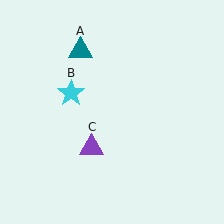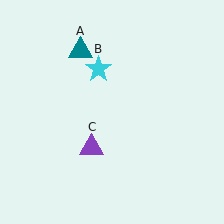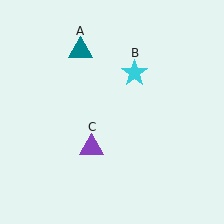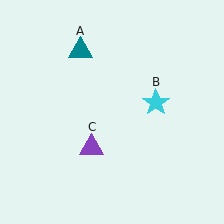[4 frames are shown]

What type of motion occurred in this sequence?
The cyan star (object B) rotated clockwise around the center of the scene.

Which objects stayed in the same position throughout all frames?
Teal triangle (object A) and purple triangle (object C) remained stationary.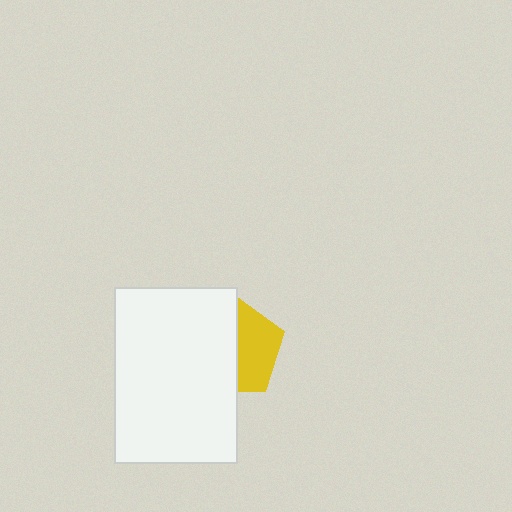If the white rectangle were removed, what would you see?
You would see the complete yellow pentagon.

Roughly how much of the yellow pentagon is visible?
A small part of it is visible (roughly 44%).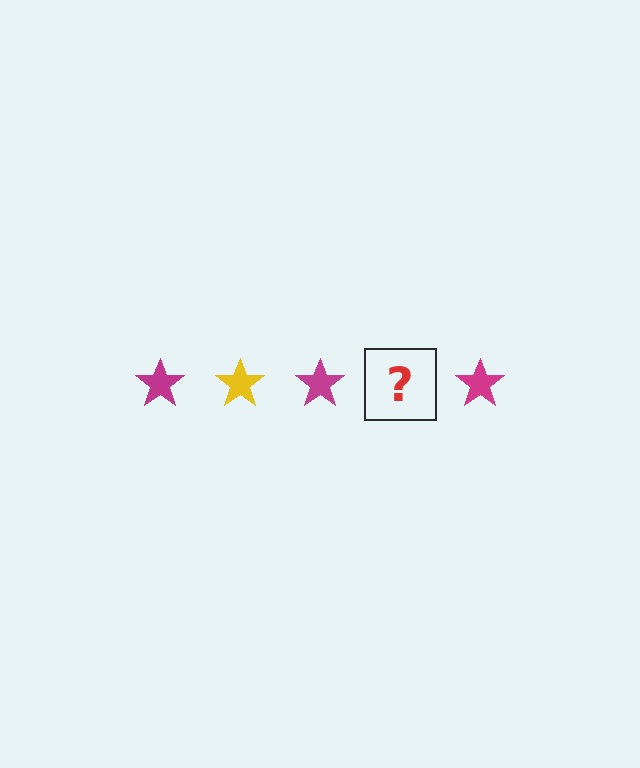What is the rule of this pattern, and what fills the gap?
The rule is that the pattern cycles through magenta, yellow stars. The gap should be filled with a yellow star.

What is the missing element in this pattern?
The missing element is a yellow star.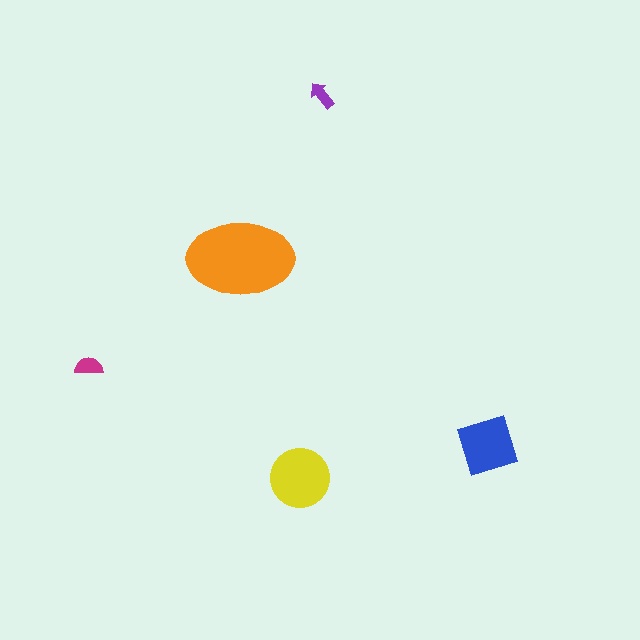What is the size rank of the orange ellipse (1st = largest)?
1st.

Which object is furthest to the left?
The magenta semicircle is leftmost.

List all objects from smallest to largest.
The purple arrow, the magenta semicircle, the blue diamond, the yellow circle, the orange ellipse.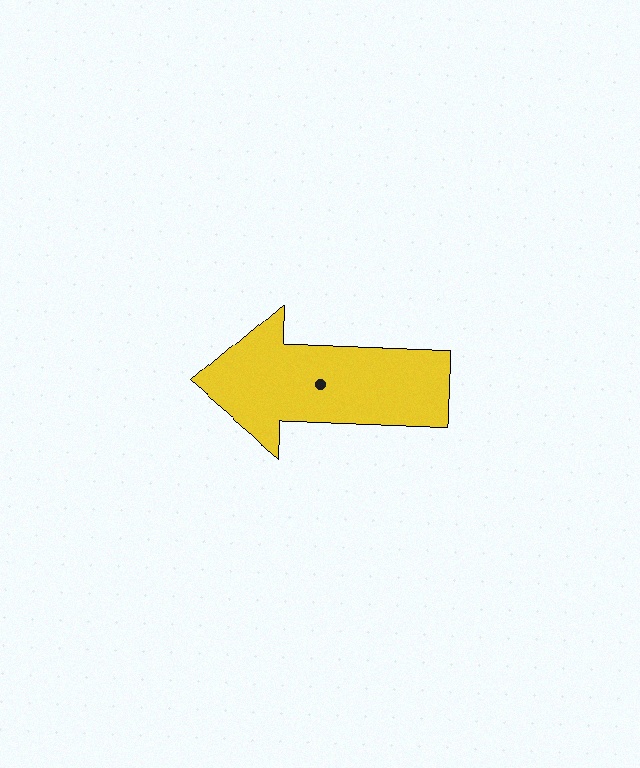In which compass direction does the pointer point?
West.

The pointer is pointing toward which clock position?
Roughly 9 o'clock.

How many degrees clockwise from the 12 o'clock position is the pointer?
Approximately 270 degrees.